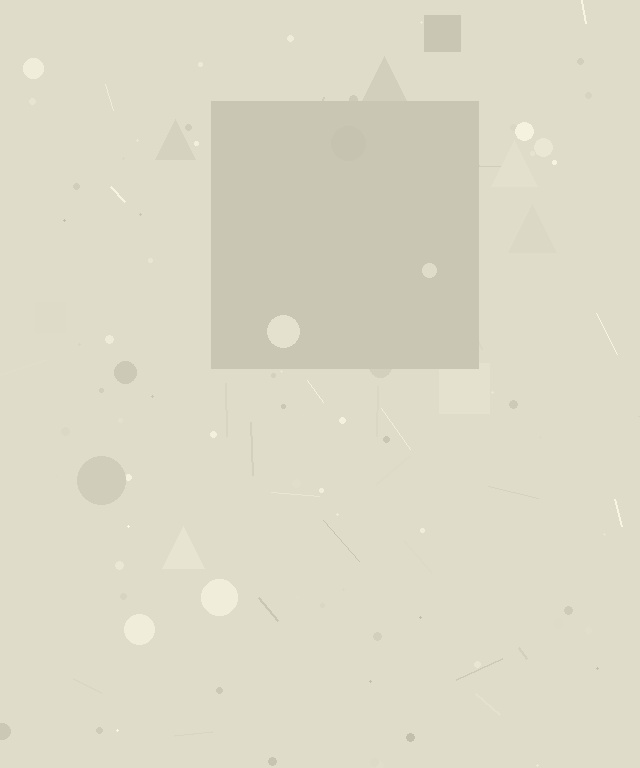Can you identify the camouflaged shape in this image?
The camouflaged shape is a square.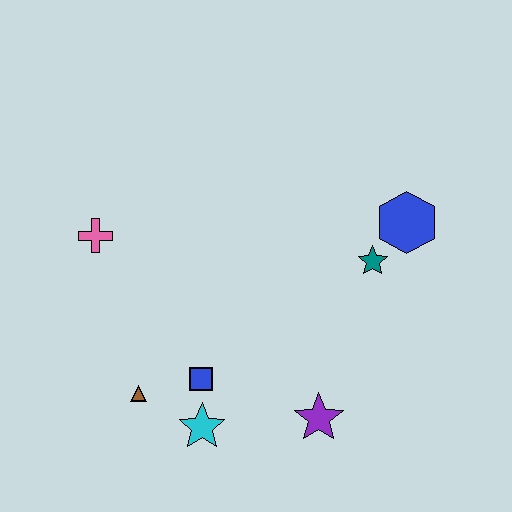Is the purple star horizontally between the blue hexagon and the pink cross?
Yes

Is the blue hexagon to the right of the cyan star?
Yes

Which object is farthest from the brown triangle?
The blue hexagon is farthest from the brown triangle.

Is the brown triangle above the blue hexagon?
No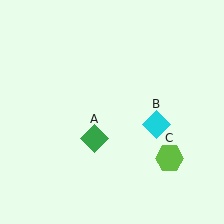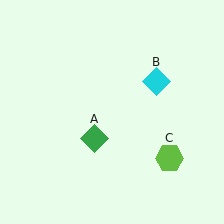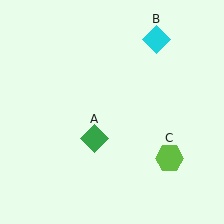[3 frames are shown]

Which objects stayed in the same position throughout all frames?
Green diamond (object A) and lime hexagon (object C) remained stationary.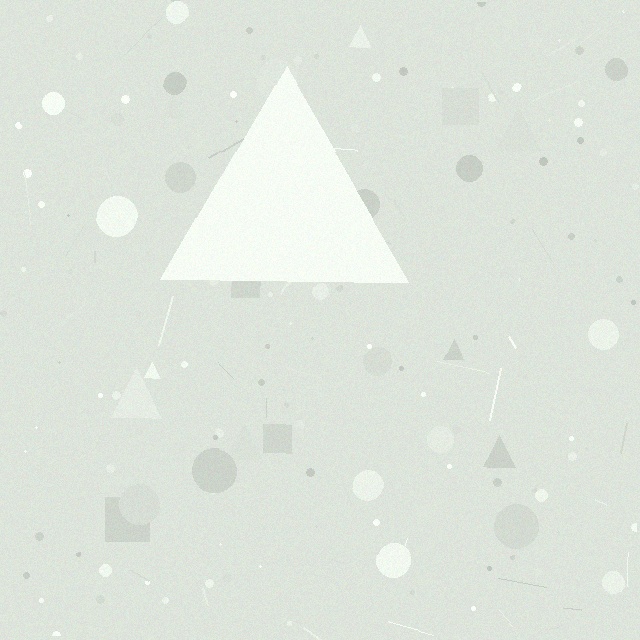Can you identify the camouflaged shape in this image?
The camouflaged shape is a triangle.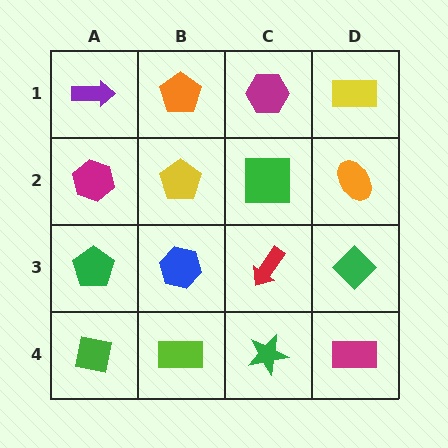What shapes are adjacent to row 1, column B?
A yellow pentagon (row 2, column B), a purple arrow (row 1, column A), a magenta hexagon (row 1, column C).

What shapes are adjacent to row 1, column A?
A magenta hexagon (row 2, column A), an orange pentagon (row 1, column B).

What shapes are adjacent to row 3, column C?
A green square (row 2, column C), a green star (row 4, column C), a blue hexagon (row 3, column B), a green diamond (row 3, column D).